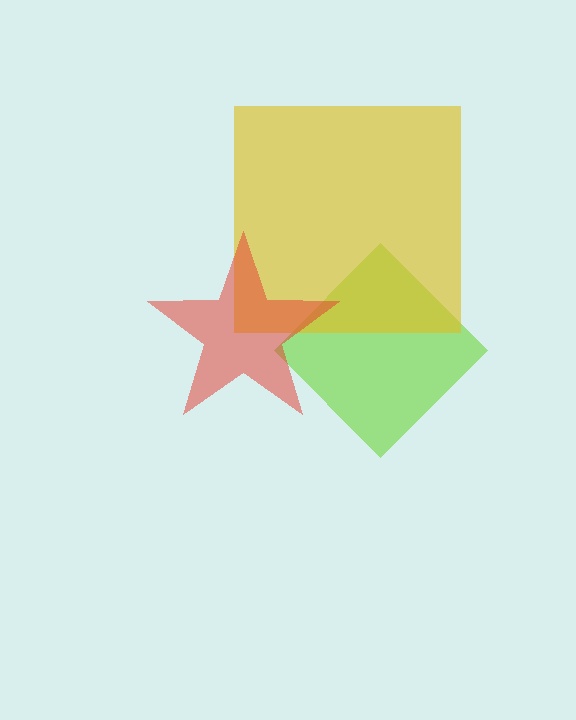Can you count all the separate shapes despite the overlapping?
Yes, there are 3 separate shapes.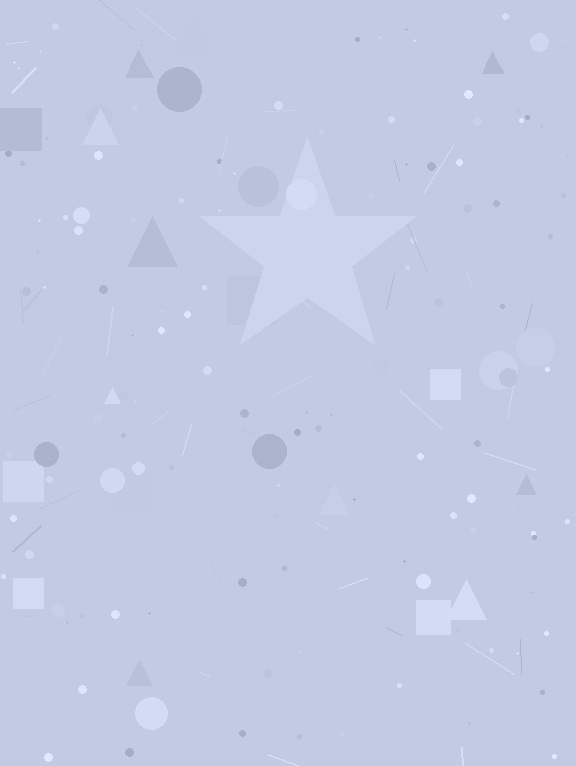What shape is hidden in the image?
A star is hidden in the image.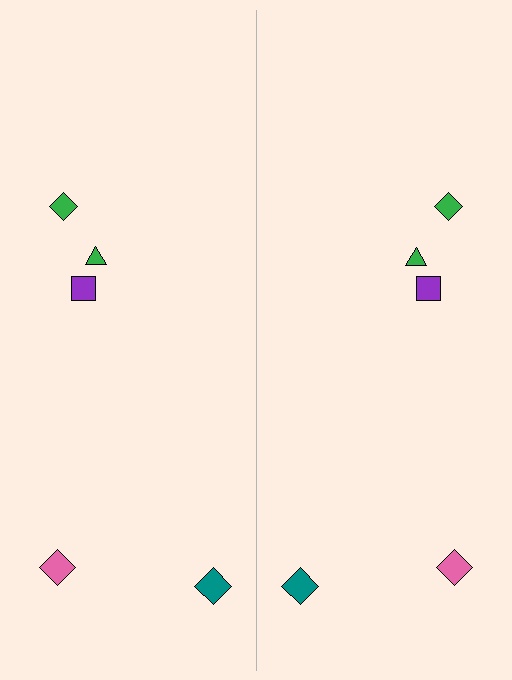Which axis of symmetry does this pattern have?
The pattern has a vertical axis of symmetry running through the center of the image.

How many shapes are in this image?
There are 10 shapes in this image.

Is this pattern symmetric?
Yes, this pattern has bilateral (reflection) symmetry.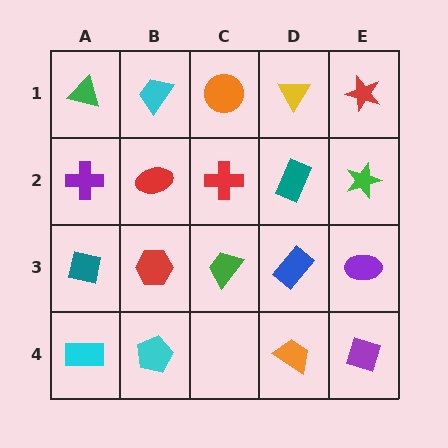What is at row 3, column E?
A purple ellipse.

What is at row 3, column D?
A blue rectangle.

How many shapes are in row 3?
5 shapes.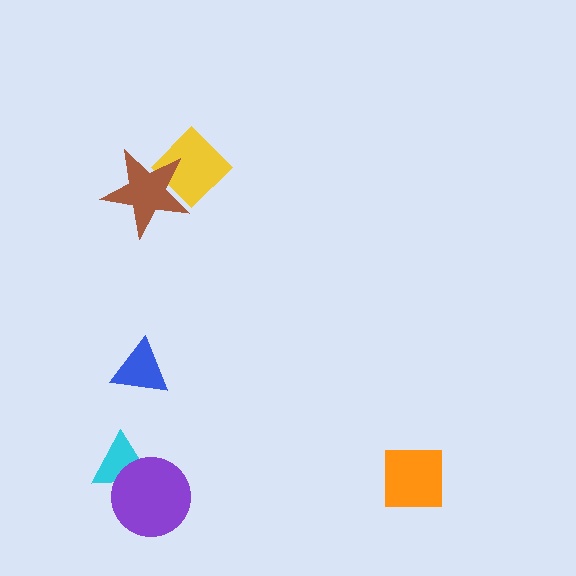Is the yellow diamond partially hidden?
Yes, it is partially covered by another shape.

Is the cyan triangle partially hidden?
Yes, it is partially covered by another shape.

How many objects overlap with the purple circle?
1 object overlaps with the purple circle.